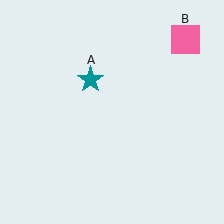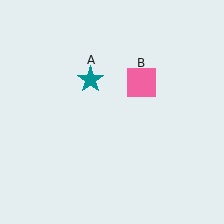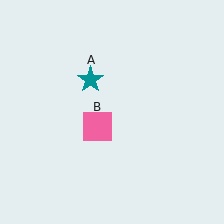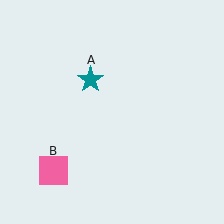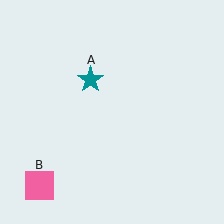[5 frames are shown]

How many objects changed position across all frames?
1 object changed position: pink square (object B).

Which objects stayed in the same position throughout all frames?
Teal star (object A) remained stationary.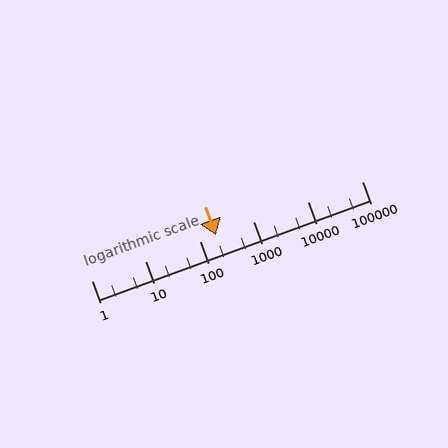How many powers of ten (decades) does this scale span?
The scale spans 5 decades, from 1 to 100000.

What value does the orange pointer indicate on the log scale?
The pointer indicates approximately 200.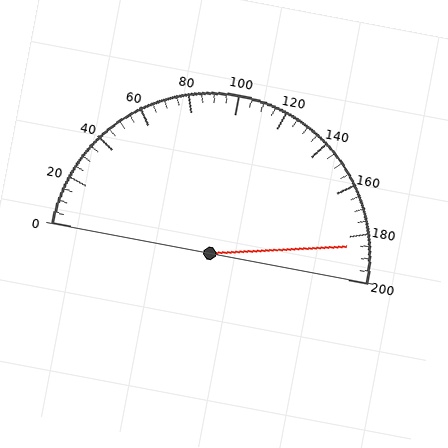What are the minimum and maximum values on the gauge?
The gauge ranges from 0 to 200.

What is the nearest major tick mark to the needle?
The nearest major tick mark is 180.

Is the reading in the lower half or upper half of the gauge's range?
The reading is in the upper half of the range (0 to 200).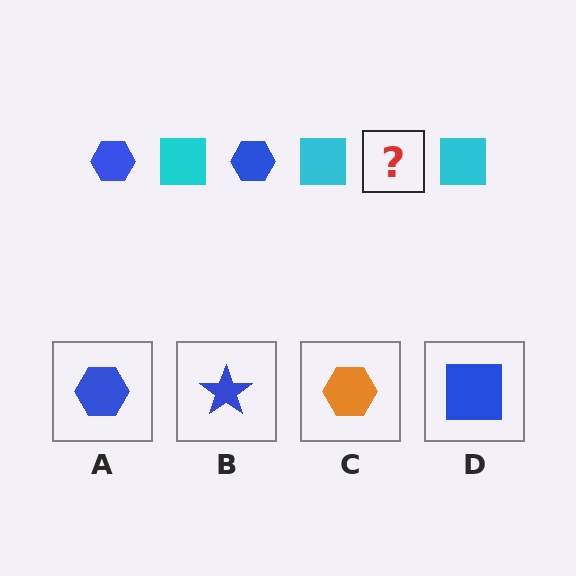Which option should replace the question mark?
Option A.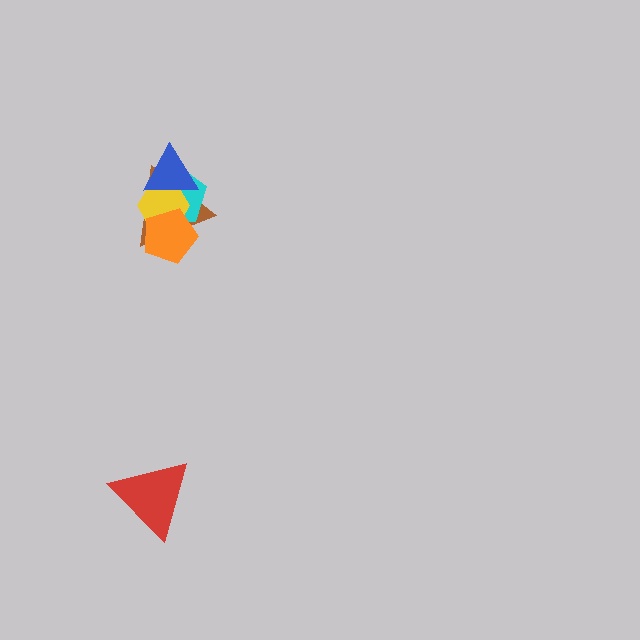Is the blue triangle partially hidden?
No, no other shape covers it.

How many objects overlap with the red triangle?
0 objects overlap with the red triangle.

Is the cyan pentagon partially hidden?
Yes, it is partially covered by another shape.